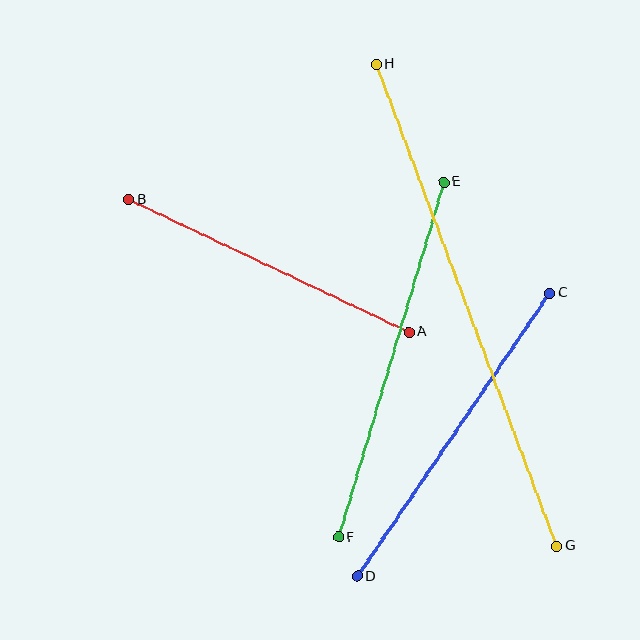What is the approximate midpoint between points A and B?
The midpoint is at approximately (269, 266) pixels.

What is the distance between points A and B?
The distance is approximately 310 pixels.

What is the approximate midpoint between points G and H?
The midpoint is at approximately (467, 305) pixels.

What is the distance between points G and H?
The distance is approximately 515 pixels.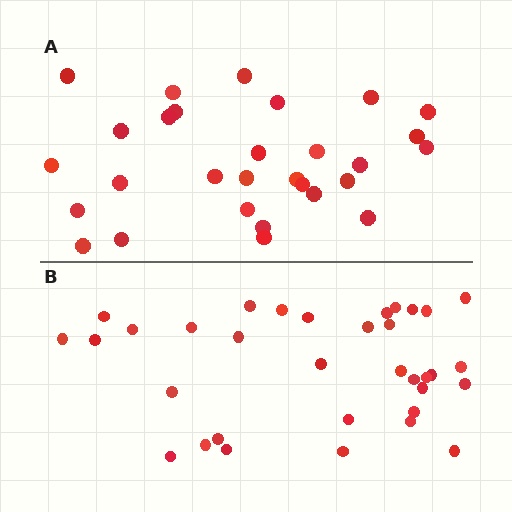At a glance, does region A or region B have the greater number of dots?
Region B (the bottom region) has more dots.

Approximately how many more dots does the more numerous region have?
Region B has about 5 more dots than region A.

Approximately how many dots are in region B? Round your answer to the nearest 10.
About 30 dots. (The exact count is 34, which rounds to 30.)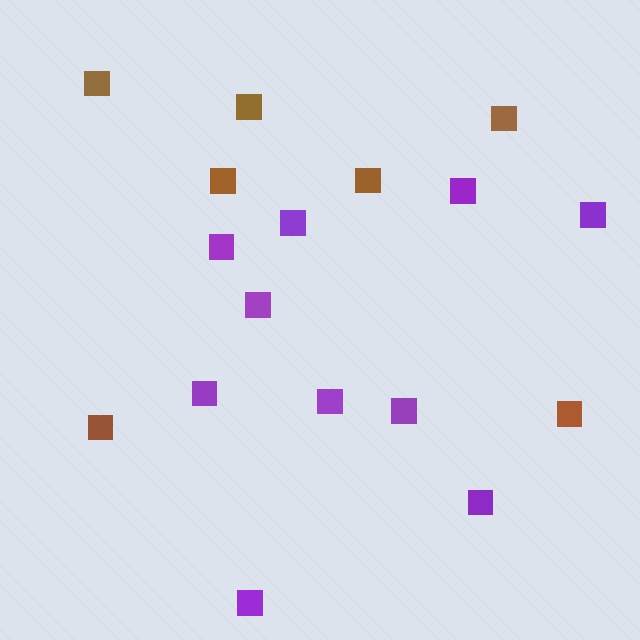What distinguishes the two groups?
There are 2 groups: one group of purple squares (10) and one group of brown squares (7).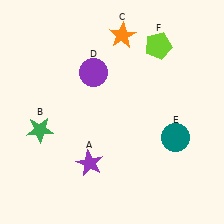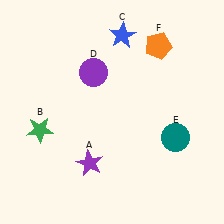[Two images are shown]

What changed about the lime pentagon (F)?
In Image 1, F is lime. In Image 2, it changed to orange.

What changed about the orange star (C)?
In Image 1, C is orange. In Image 2, it changed to blue.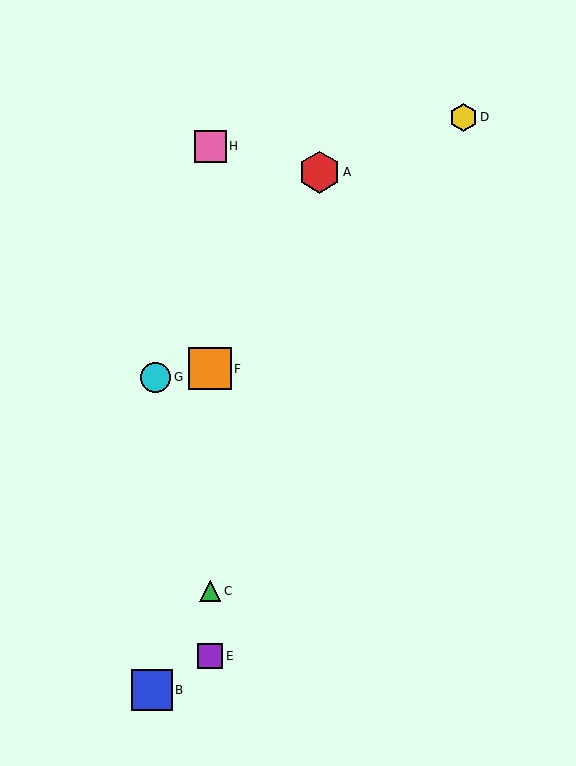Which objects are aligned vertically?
Objects C, E, F, H are aligned vertically.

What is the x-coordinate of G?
Object G is at x≈156.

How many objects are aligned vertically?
4 objects (C, E, F, H) are aligned vertically.